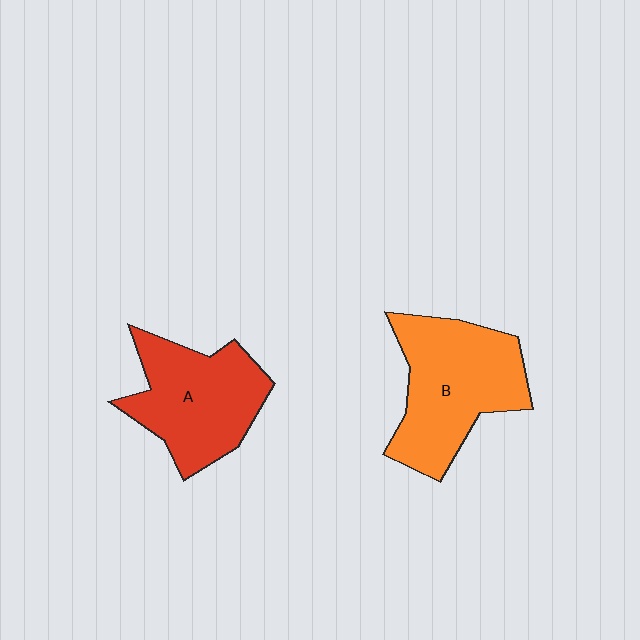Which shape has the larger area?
Shape B (orange).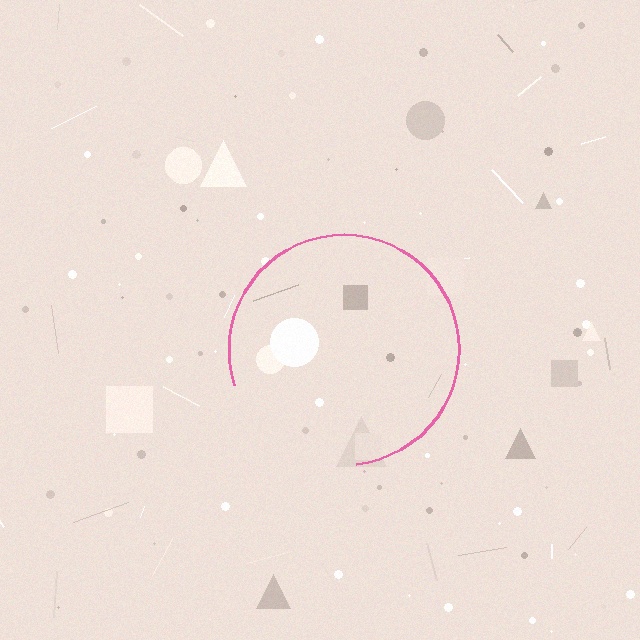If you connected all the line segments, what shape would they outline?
They would outline a circle.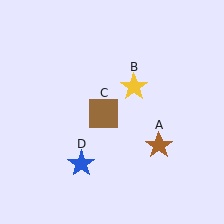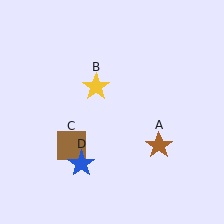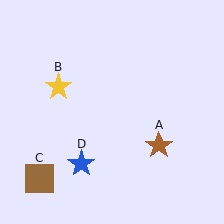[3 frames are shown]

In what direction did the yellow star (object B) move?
The yellow star (object B) moved left.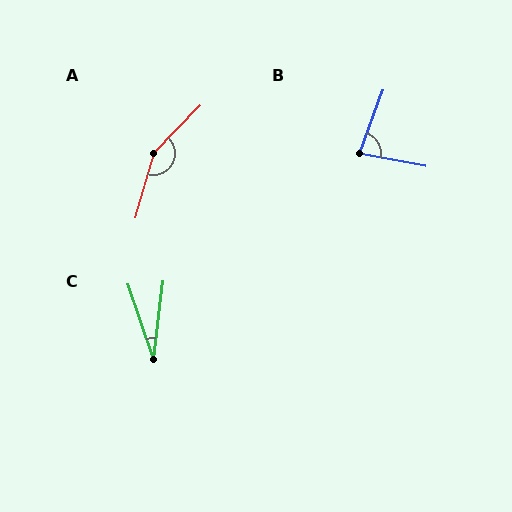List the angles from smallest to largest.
C (25°), B (81°), A (152°).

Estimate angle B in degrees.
Approximately 81 degrees.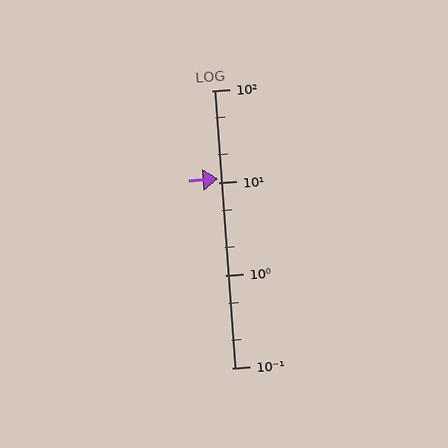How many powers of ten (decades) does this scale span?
The scale spans 3 decades, from 0.1 to 100.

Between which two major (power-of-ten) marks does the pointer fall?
The pointer is between 10 and 100.